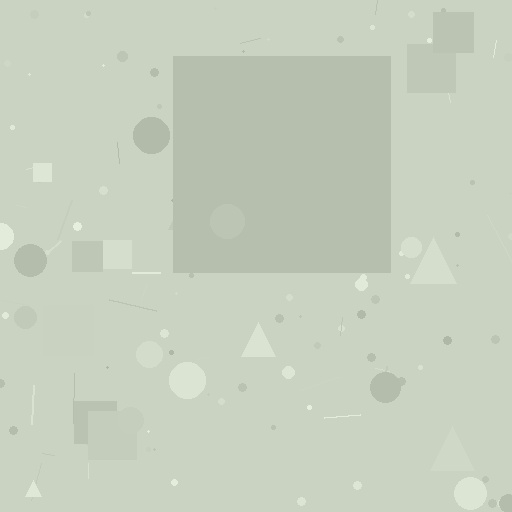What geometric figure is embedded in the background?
A square is embedded in the background.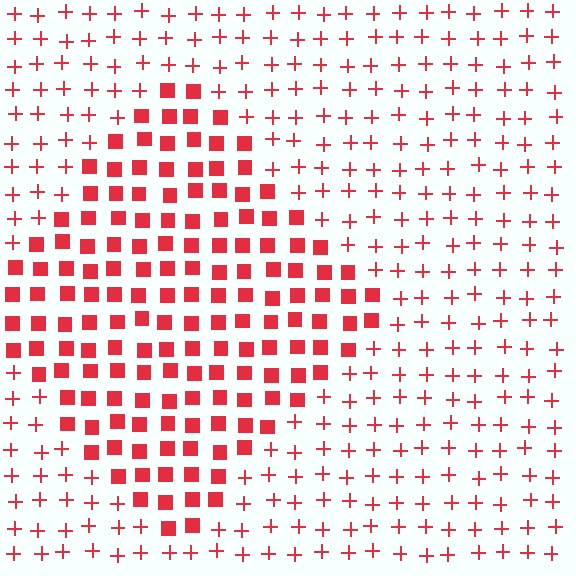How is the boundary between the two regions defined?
The boundary is defined by a change in element shape: squares inside vs. plus signs outside. All elements share the same color and spacing.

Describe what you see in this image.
The image is filled with small red elements arranged in a uniform grid. A diamond-shaped region contains squares, while the surrounding area contains plus signs. The boundary is defined purely by the change in element shape.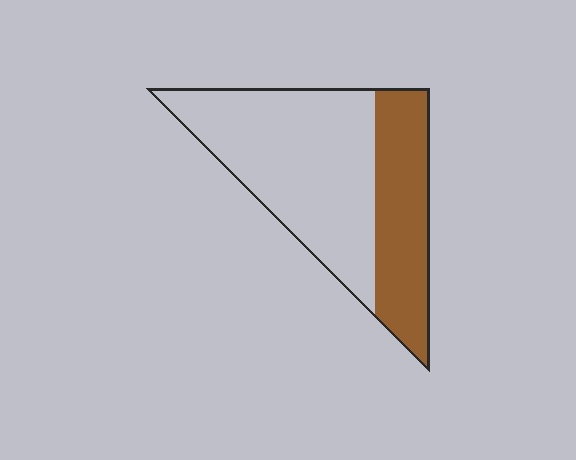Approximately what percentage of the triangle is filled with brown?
Approximately 35%.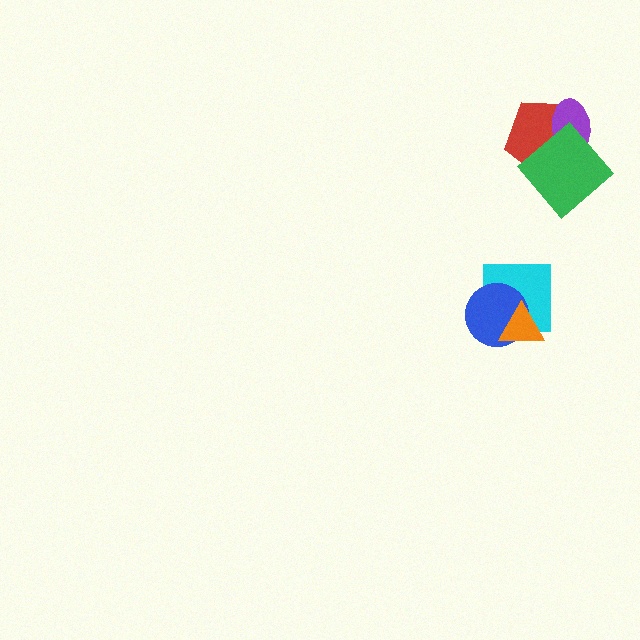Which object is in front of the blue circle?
The orange triangle is in front of the blue circle.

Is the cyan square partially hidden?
Yes, it is partially covered by another shape.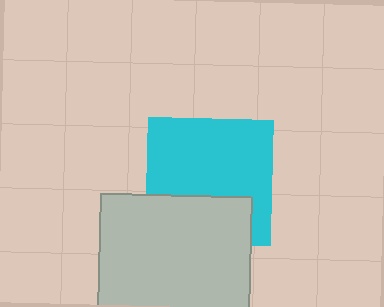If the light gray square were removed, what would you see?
You would see the complete cyan square.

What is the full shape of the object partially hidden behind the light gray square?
The partially hidden object is a cyan square.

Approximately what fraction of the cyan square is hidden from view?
Roughly 32% of the cyan square is hidden behind the light gray square.